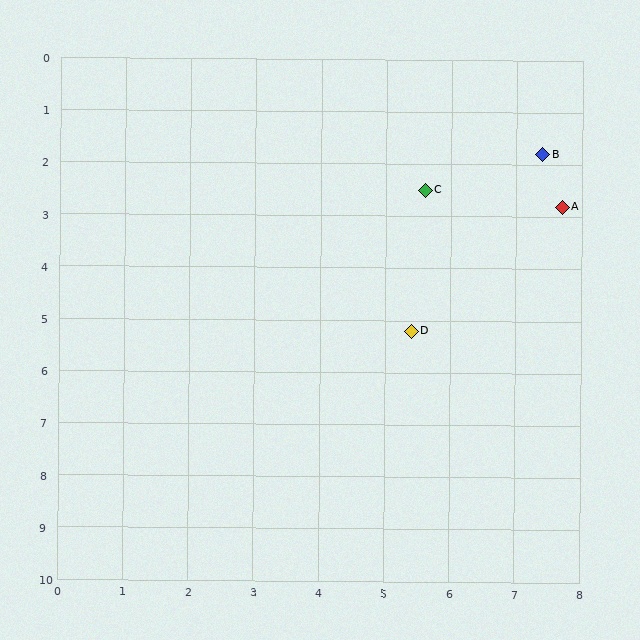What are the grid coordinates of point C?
Point C is at approximately (5.6, 2.5).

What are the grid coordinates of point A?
Point A is at approximately (7.7, 2.8).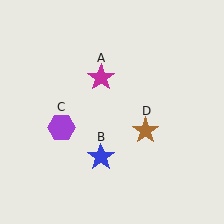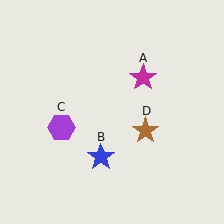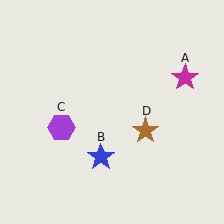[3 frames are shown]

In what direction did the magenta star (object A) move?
The magenta star (object A) moved right.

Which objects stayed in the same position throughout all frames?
Blue star (object B) and purple hexagon (object C) and brown star (object D) remained stationary.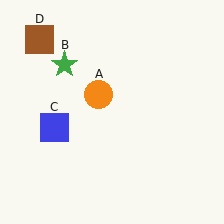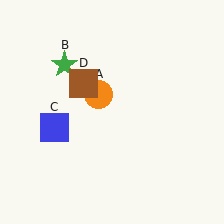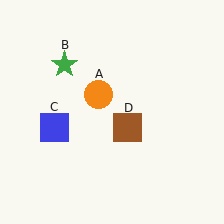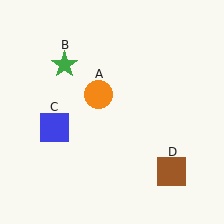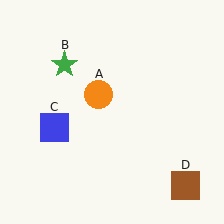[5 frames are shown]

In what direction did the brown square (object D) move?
The brown square (object D) moved down and to the right.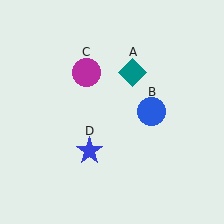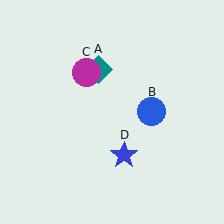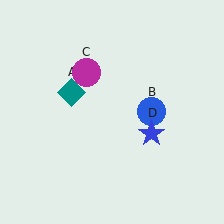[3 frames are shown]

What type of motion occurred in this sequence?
The teal diamond (object A), blue star (object D) rotated counterclockwise around the center of the scene.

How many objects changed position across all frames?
2 objects changed position: teal diamond (object A), blue star (object D).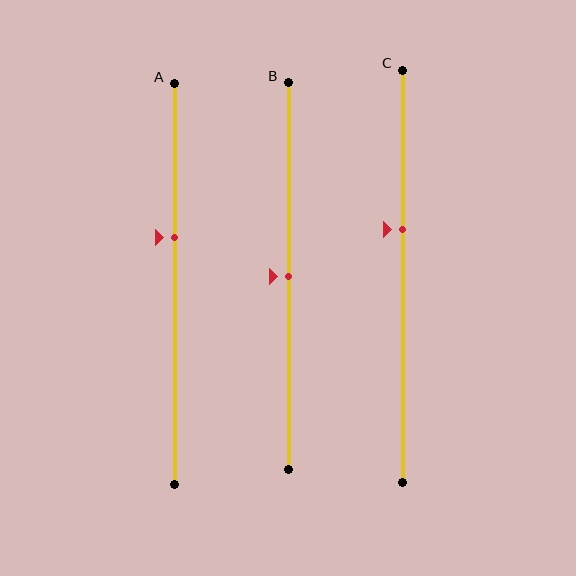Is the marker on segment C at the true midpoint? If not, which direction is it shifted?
No, the marker on segment C is shifted upward by about 11% of the segment length.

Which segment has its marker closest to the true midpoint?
Segment B has its marker closest to the true midpoint.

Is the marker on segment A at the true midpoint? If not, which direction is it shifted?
No, the marker on segment A is shifted upward by about 12% of the segment length.